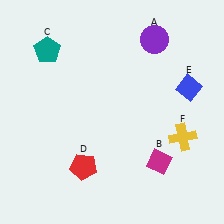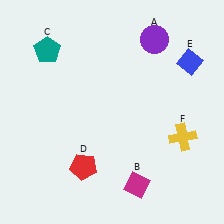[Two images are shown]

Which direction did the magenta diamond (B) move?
The magenta diamond (B) moved down.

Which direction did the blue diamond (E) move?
The blue diamond (E) moved up.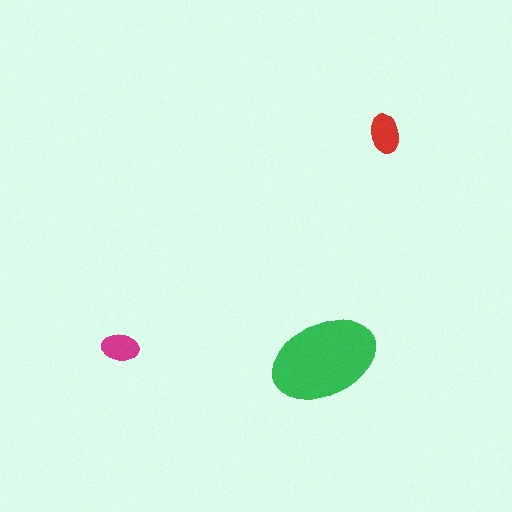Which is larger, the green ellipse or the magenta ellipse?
The green one.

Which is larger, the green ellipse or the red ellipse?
The green one.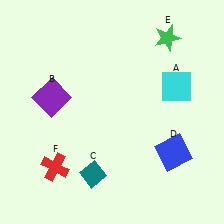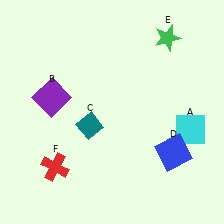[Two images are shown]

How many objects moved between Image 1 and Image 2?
2 objects moved between the two images.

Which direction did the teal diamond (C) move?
The teal diamond (C) moved up.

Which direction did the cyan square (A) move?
The cyan square (A) moved down.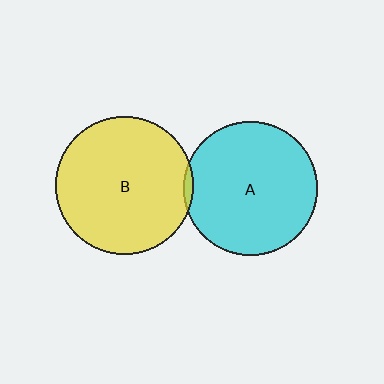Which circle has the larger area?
Circle B (yellow).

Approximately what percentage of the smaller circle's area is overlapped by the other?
Approximately 5%.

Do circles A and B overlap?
Yes.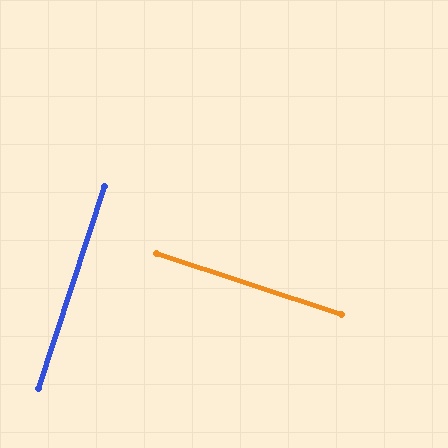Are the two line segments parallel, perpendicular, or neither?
Perpendicular — they meet at approximately 89°.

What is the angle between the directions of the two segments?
Approximately 89 degrees.